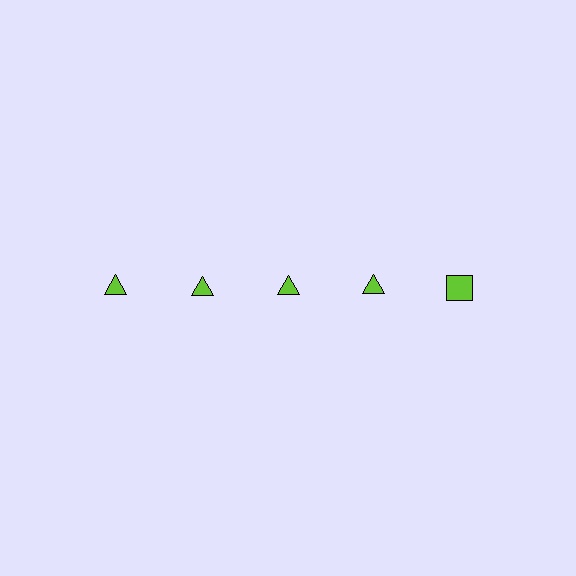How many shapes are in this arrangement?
There are 5 shapes arranged in a grid pattern.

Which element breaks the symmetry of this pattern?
The lime square in the top row, rightmost column breaks the symmetry. All other shapes are lime triangles.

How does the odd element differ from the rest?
It has a different shape: square instead of triangle.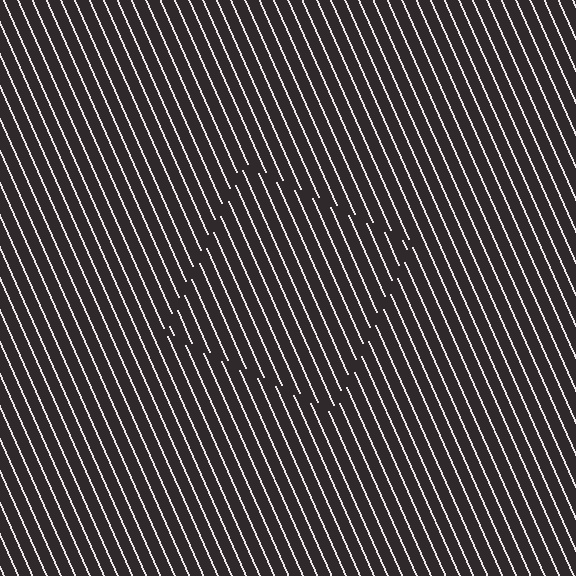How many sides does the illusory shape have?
4 sides — the line-ends trace a square.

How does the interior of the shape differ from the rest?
The interior of the shape contains the same grating, shifted by half a period — the contour is defined by the phase discontinuity where line-ends from the inner and outer gratings abut.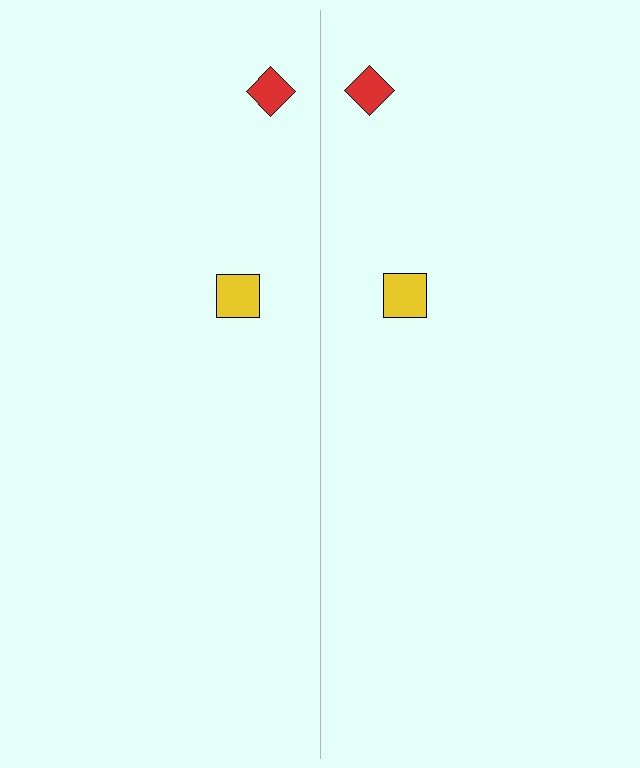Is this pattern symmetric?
Yes, this pattern has bilateral (reflection) symmetry.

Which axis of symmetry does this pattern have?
The pattern has a vertical axis of symmetry running through the center of the image.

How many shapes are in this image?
There are 4 shapes in this image.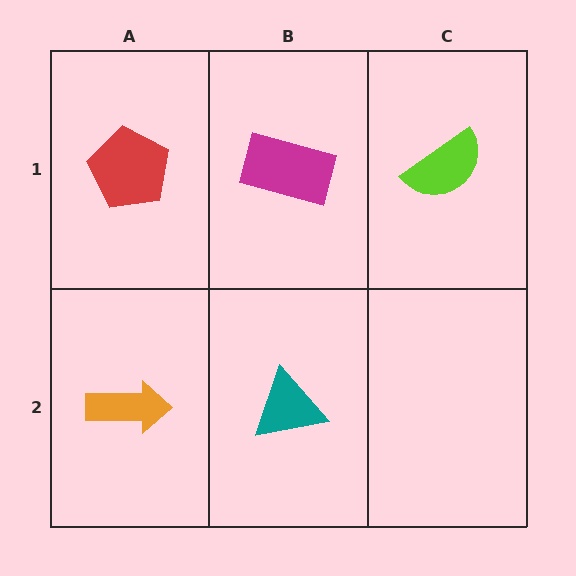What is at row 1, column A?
A red pentagon.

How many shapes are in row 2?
2 shapes.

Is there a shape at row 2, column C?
No, that cell is empty.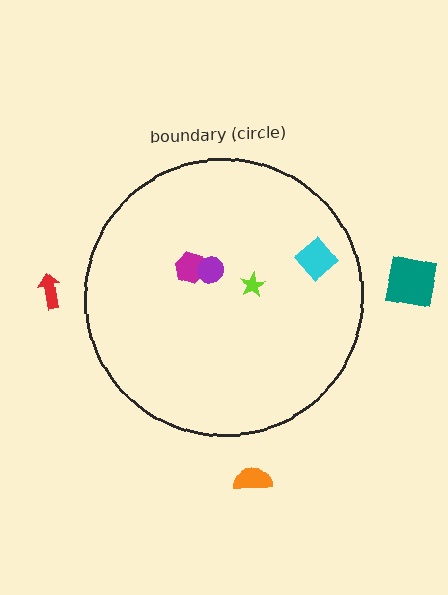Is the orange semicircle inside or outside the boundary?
Outside.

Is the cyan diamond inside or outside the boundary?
Inside.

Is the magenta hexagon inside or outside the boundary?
Inside.